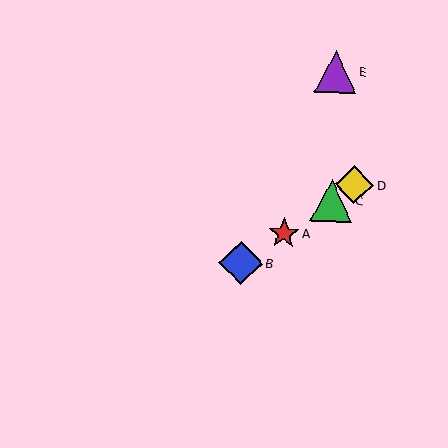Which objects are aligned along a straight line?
Objects A, B, C, D are aligned along a straight line.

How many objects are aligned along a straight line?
4 objects (A, B, C, D) are aligned along a straight line.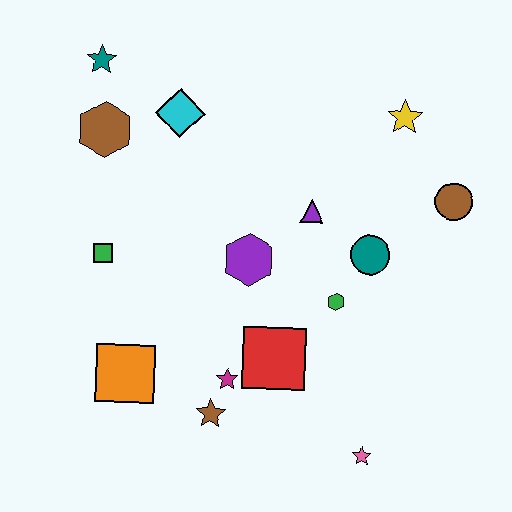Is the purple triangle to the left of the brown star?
No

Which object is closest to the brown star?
The magenta star is closest to the brown star.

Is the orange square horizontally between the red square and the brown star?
No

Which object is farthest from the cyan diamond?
The pink star is farthest from the cyan diamond.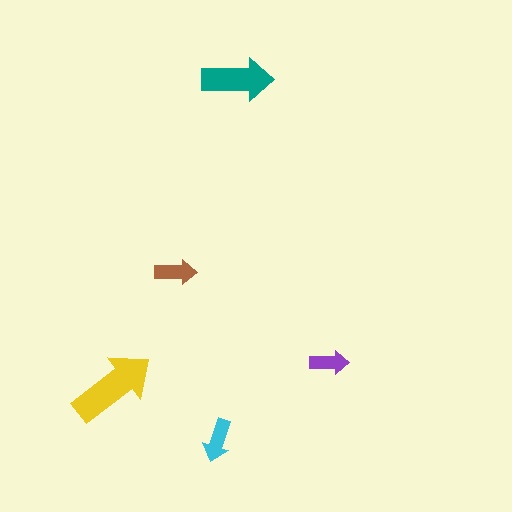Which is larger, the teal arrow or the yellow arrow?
The yellow one.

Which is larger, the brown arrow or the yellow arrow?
The yellow one.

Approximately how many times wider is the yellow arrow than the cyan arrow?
About 2 times wider.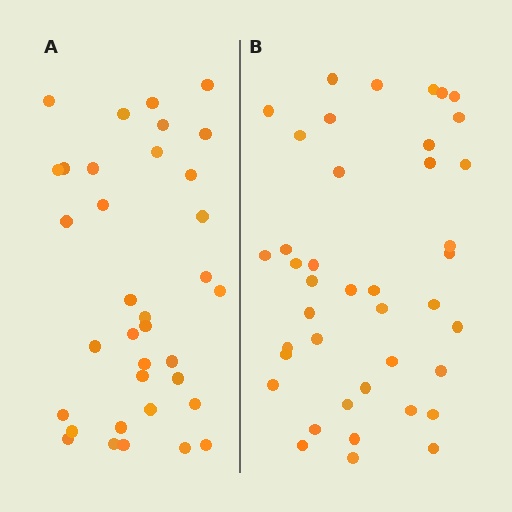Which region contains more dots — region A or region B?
Region B (the right region) has more dots.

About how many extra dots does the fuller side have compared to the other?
Region B has about 6 more dots than region A.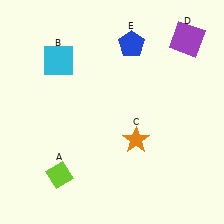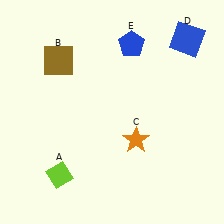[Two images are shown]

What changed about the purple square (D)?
In Image 1, D is purple. In Image 2, it changed to blue.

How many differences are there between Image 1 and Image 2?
There are 2 differences between the two images.